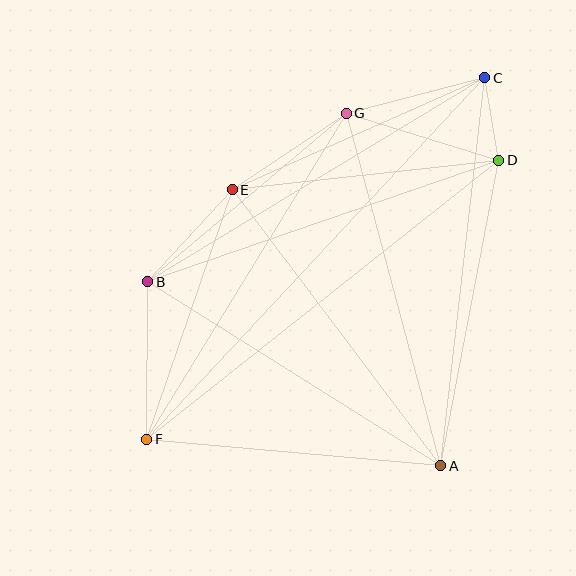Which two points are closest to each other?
Points C and D are closest to each other.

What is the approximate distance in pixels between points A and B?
The distance between A and B is approximately 346 pixels.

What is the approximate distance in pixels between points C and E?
The distance between C and E is approximately 276 pixels.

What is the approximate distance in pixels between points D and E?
The distance between D and E is approximately 268 pixels.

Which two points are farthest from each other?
Points C and F are farthest from each other.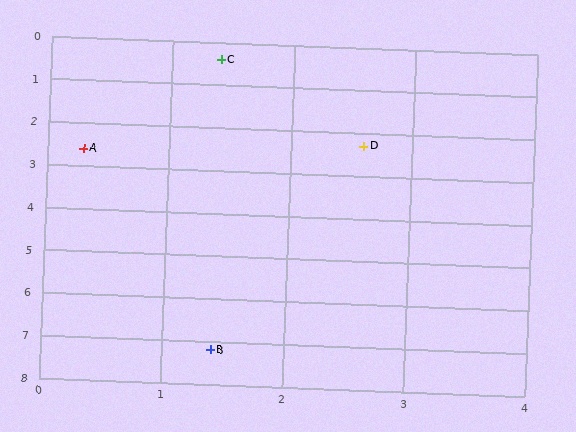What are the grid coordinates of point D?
Point D is at approximately (2.6, 2.3).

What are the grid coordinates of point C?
Point C is at approximately (1.4, 0.4).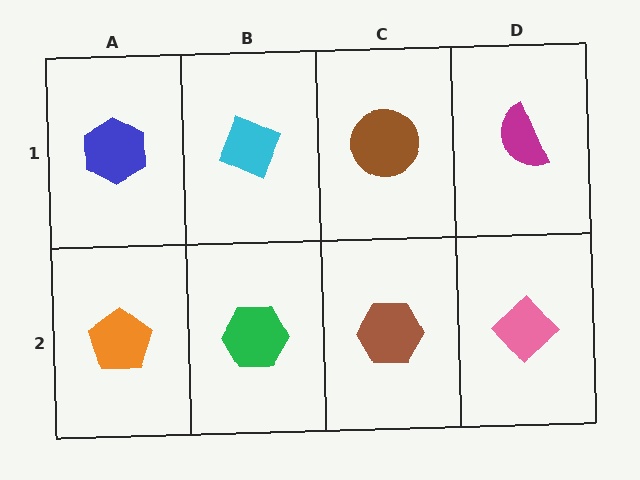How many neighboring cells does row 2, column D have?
2.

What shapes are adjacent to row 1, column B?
A green hexagon (row 2, column B), a blue hexagon (row 1, column A), a brown circle (row 1, column C).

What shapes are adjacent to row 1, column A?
An orange pentagon (row 2, column A), a cyan diamond (row 1, column B).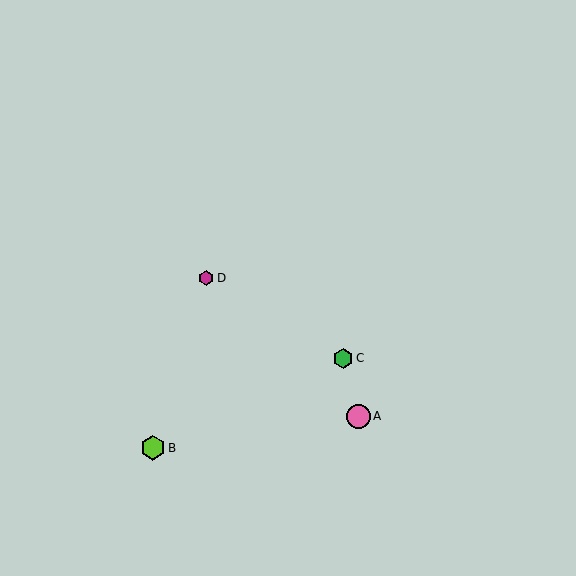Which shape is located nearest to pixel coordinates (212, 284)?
The magenta hexagon (labeled D) at (206, 278) is nearest to that location.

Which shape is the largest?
The lime hexagon (labeled B) is the largest.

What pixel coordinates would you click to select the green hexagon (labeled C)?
Click at (343, 358) to select the green hexagon C.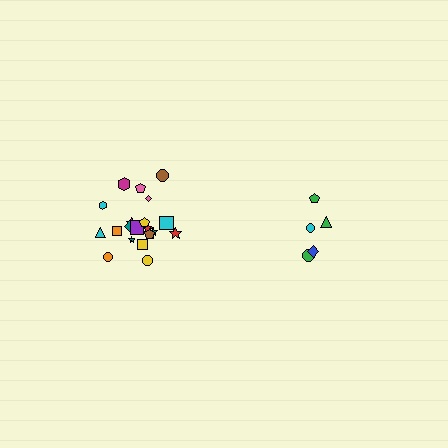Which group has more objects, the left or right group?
The left group.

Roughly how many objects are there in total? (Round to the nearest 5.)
Roughly 25 objects in total.